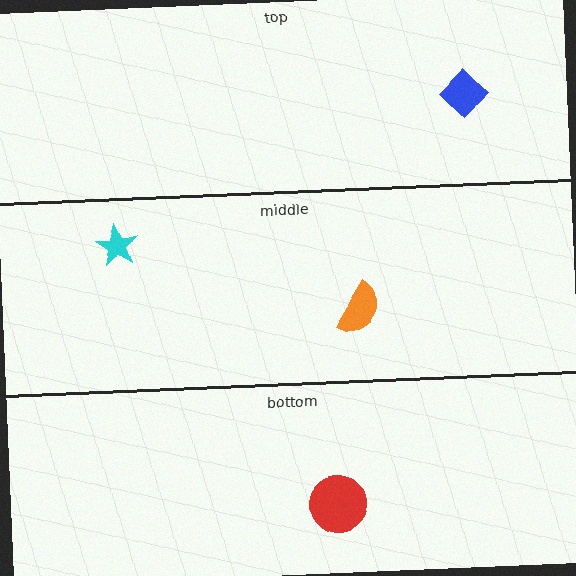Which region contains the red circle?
The bottom region.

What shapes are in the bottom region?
The red circle.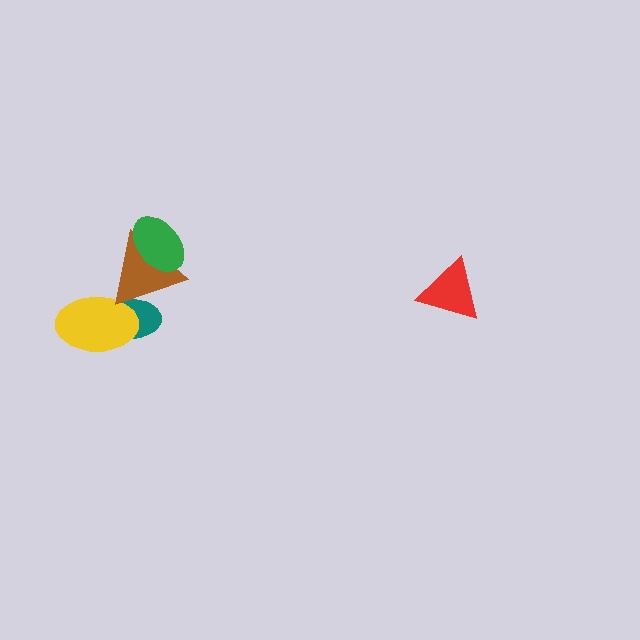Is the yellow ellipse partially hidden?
Yes, it is partially covered by another shape.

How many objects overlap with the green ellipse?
1 object overlaps with the green ellipse.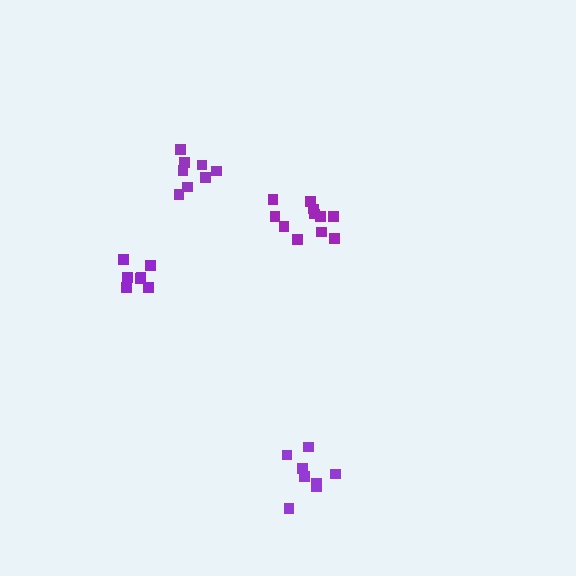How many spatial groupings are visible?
There are 4 spatial groupings.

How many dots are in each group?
Group 1: 8 dots, Group 2: 8 dots, Group 3: 11 dots, Group 4: 9 dots (36 total).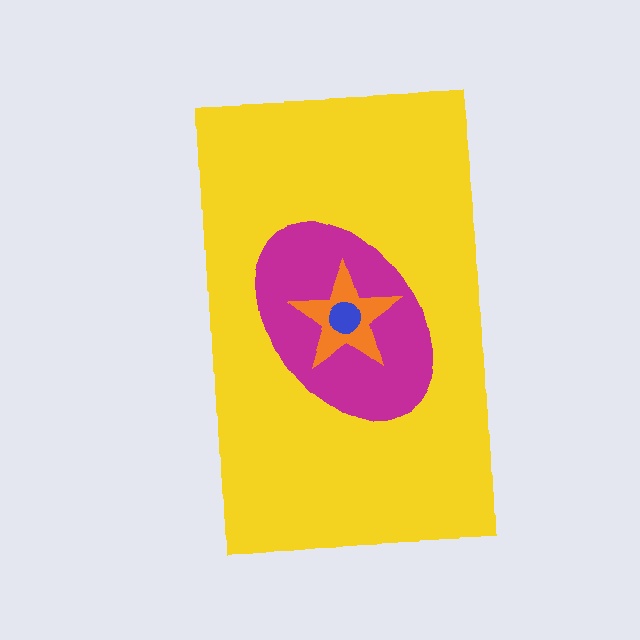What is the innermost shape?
The blue circle.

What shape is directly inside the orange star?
The blue circle.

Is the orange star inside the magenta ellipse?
Yes.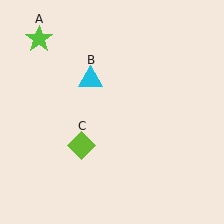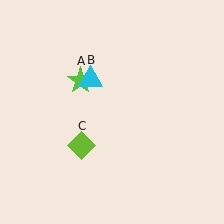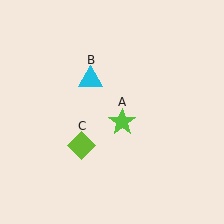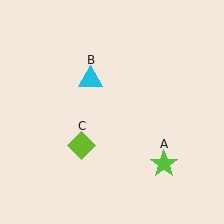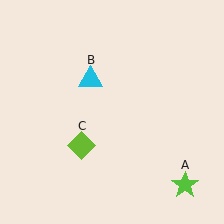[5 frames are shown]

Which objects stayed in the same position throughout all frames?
Cyan triangle (object B) and lime diamond (object C) remained stationary.